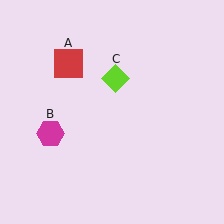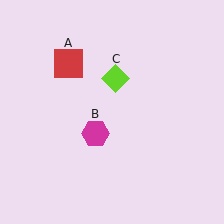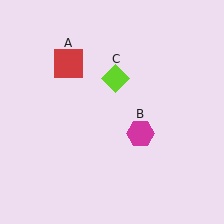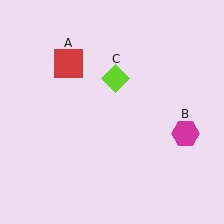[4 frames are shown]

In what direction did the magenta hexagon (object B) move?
The magenta hexagon (object B) moved right.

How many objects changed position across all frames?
1 object changed position: magenta hexagon (object B).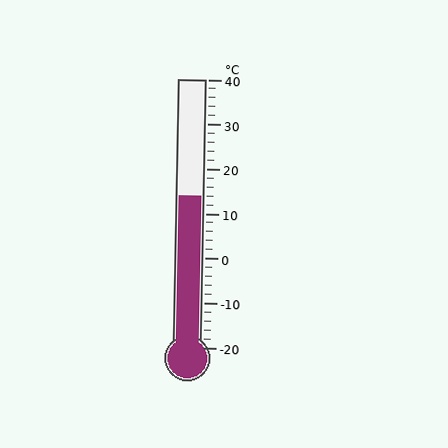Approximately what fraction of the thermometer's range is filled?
The thermometer is filled to approximately 55% of its range.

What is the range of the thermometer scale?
The thermometer scale ranges from -20°C to 40°C.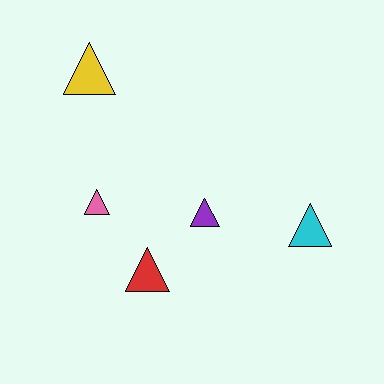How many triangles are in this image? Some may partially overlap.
There are 5 triangles.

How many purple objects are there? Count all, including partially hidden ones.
There is 1 purple object.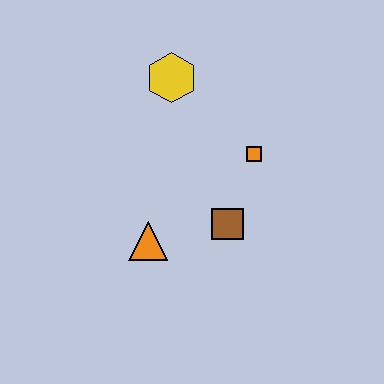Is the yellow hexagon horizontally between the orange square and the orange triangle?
Yes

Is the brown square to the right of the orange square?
No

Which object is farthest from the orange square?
The orange triangle is farthest from the orange square.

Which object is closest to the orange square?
The brown square is closest to the orange square.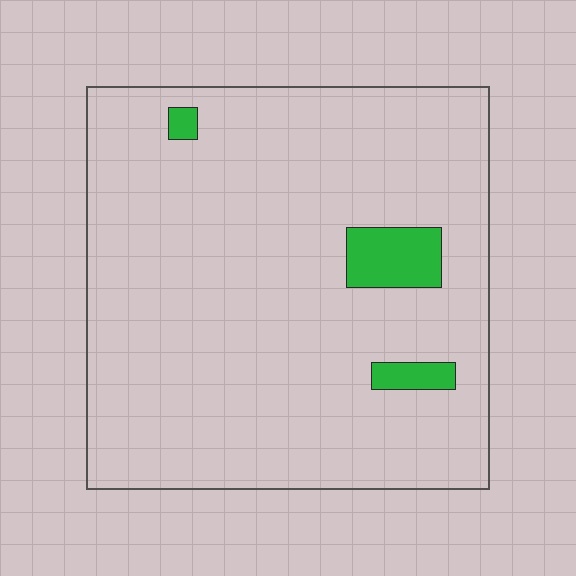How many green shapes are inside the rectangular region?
3.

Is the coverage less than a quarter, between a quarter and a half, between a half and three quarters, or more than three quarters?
Less than a quarter.